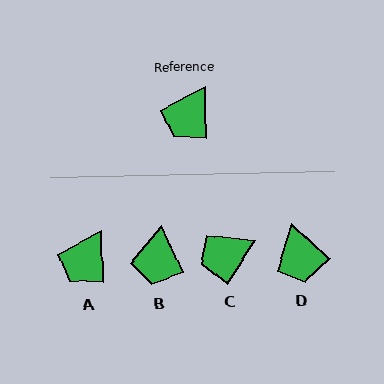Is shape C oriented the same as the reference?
No, it is off by about 35 degrees.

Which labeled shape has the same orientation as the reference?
A.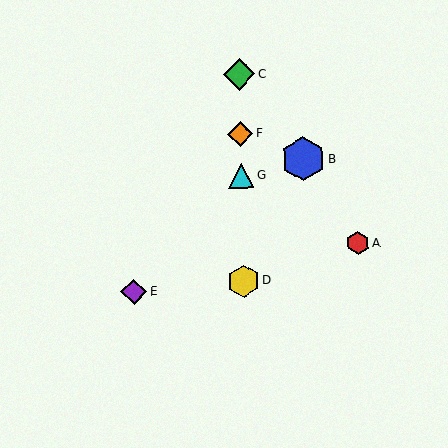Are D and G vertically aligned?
Yes, both are at x≈243.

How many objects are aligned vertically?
4 objects (C, D, F, G) are aligned vertically.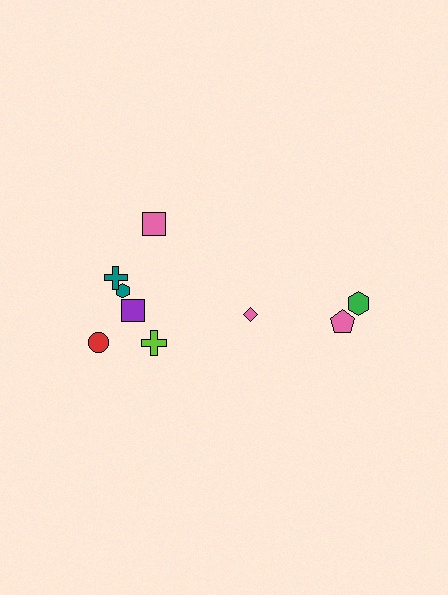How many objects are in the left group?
There are 6 objects.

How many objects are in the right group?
There are 3 objects.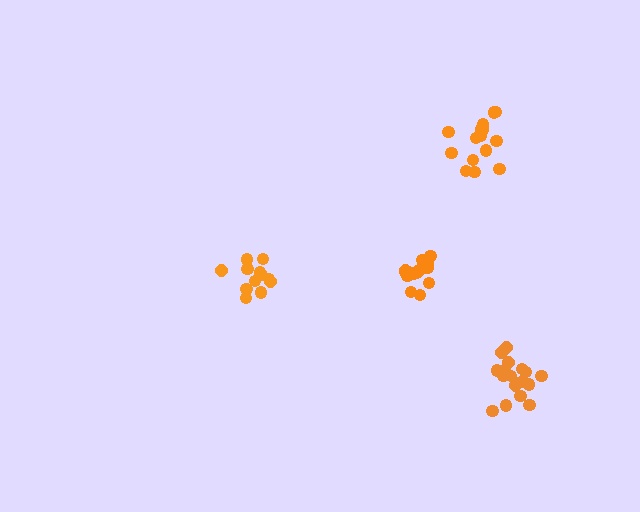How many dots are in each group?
Group 1: 12 dots, Group 2: 16 dots, Group 3: 17 dots, Group 4: 17 dots (62 total).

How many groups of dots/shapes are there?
There are 4 groups.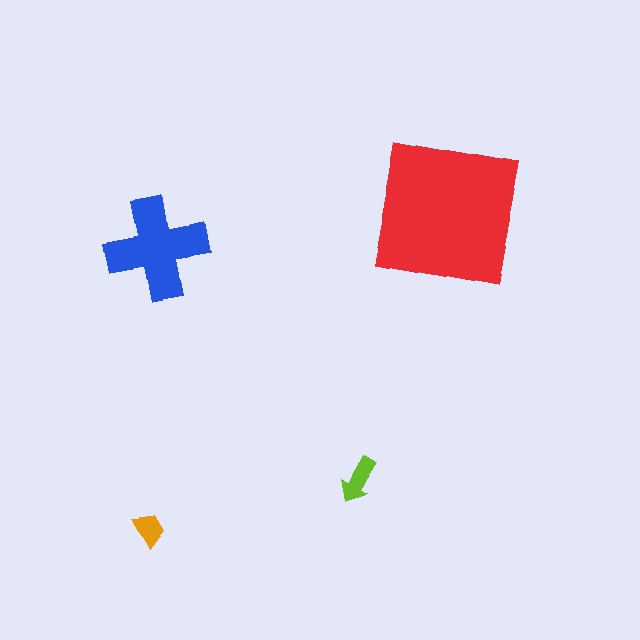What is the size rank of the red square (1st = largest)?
1st.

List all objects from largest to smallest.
The red square, the blue cross, the lime arrow, the orange trapezoid.